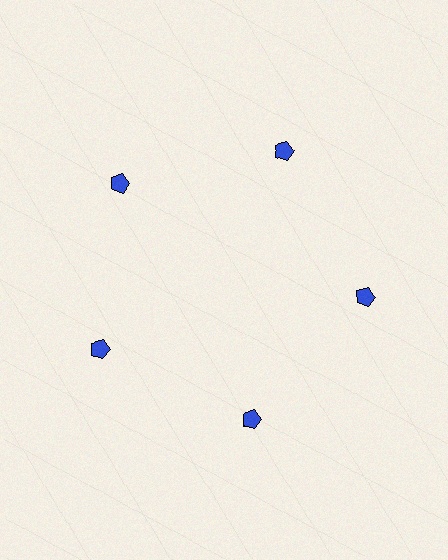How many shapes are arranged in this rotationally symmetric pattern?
There are 5 shapes, arranged in 5 groups of 1.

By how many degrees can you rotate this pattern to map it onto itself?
The pattern maps onto itself every 72 degrees of rotation.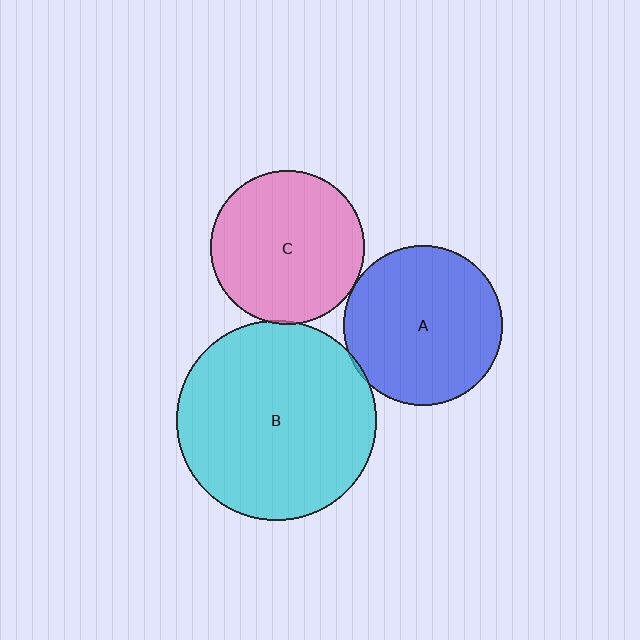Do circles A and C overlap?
Yes.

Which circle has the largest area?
Circle B (cyan).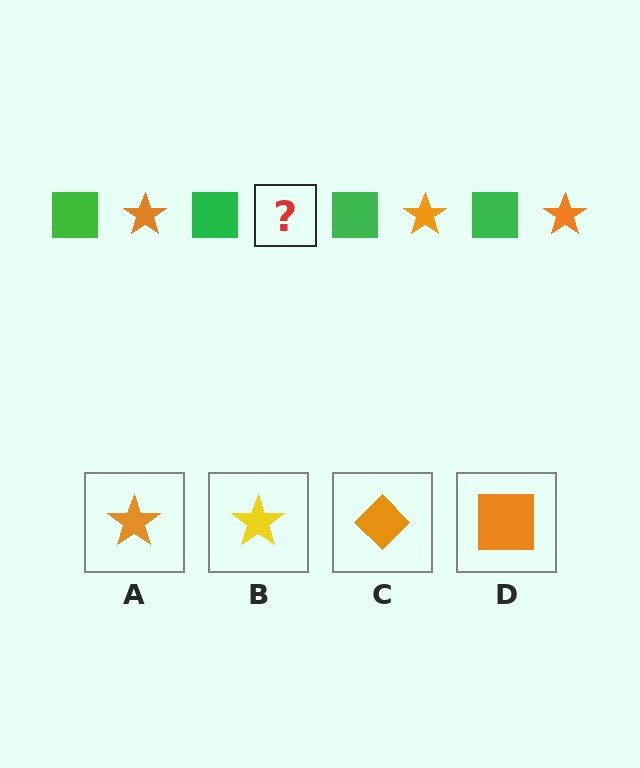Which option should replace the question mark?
Option A.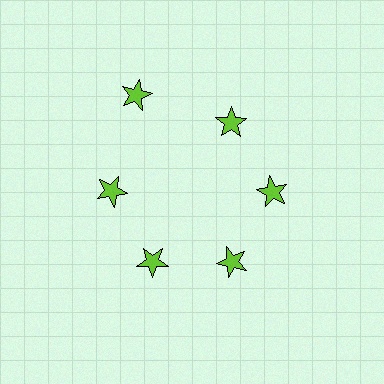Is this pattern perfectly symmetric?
No. The 6 lime stars are arranged in a ring, but one element near the 11 o'clock position is pushed outward from the center, breaking the 6-fold rotational symmetry.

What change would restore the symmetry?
The symmetry would be restored by moving it inward, back onto the ring so that all 6 stars sit at equal angles and equal distance from the center.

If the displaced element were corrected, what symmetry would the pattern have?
It would have 6-fold rotational symmetry — the pattern would map onto itself every 60 degrees.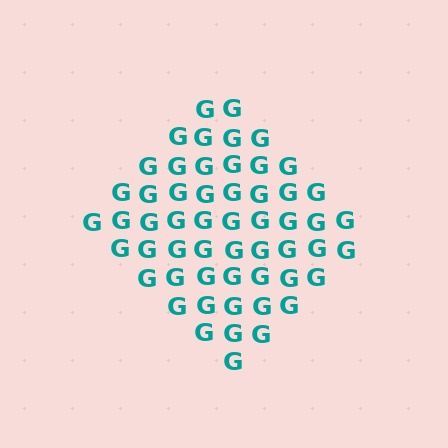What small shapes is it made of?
It is made of small letter G's.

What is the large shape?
The large shape is a diamond.